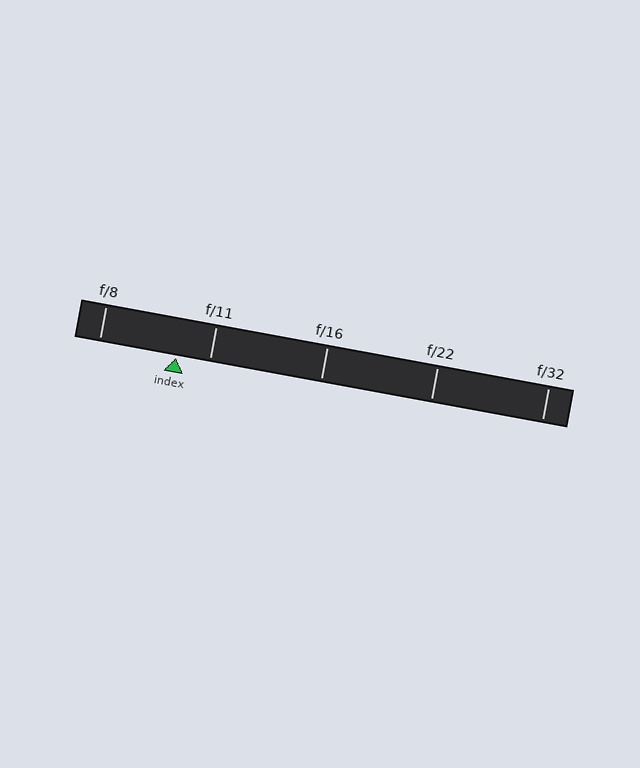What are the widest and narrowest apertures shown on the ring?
The widest aperture shown is f/8 and the narrowest is f/32.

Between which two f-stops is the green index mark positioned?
The index mark is between f/8 and f/11.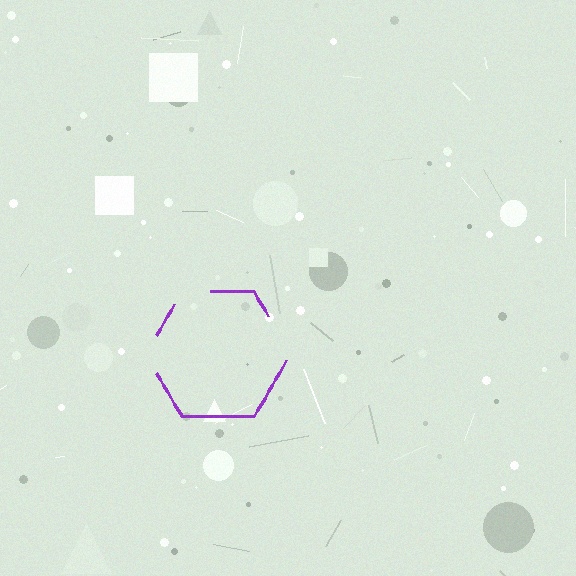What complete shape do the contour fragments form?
The contour fragments form a hexagon.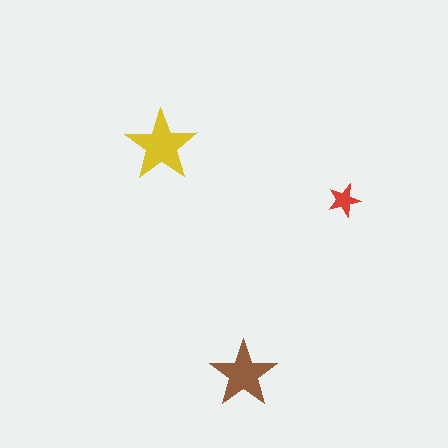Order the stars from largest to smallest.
the yellow one, the brown one, the red one.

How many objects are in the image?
There are 3 objects in the image.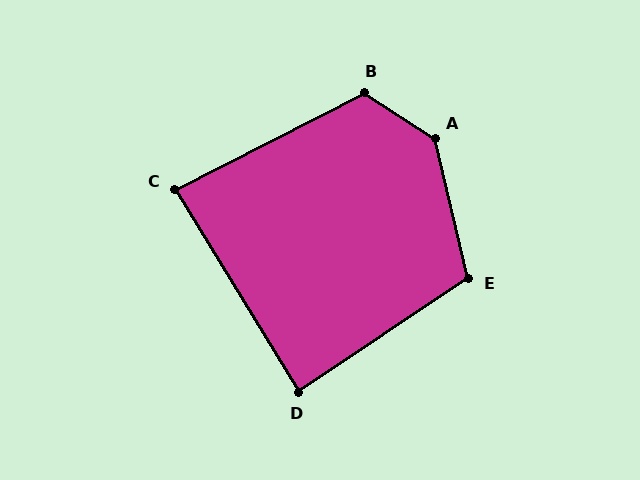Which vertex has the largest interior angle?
A, at approximately 136 degrees.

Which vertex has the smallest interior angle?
C, at approximately 85 degrees.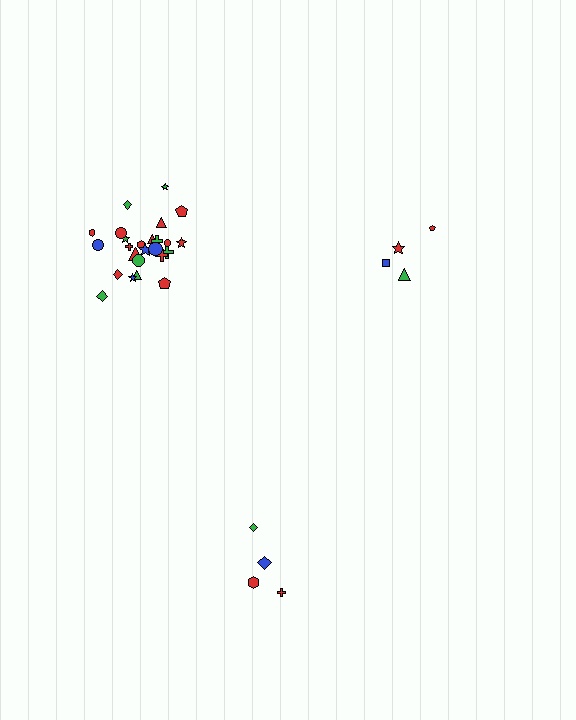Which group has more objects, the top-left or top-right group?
The top-left group.